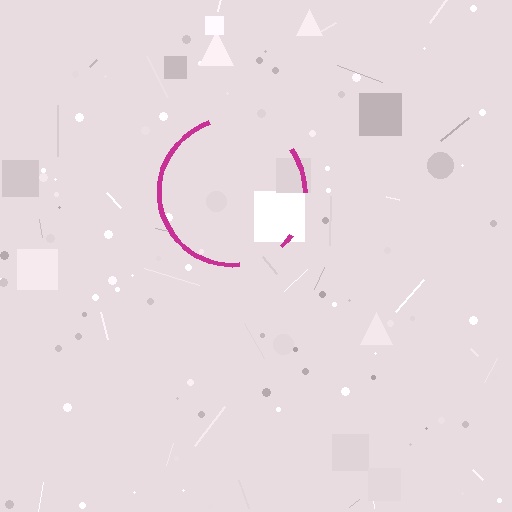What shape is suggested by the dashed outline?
The dashed outline suggests a circle.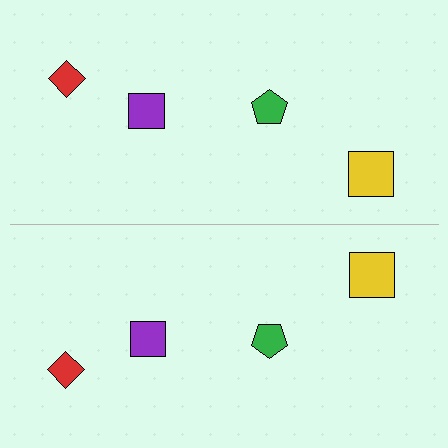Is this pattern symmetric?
Yes, this pattern has bilateral (reflection) symmetry.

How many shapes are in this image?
There are 8 shapes in this image.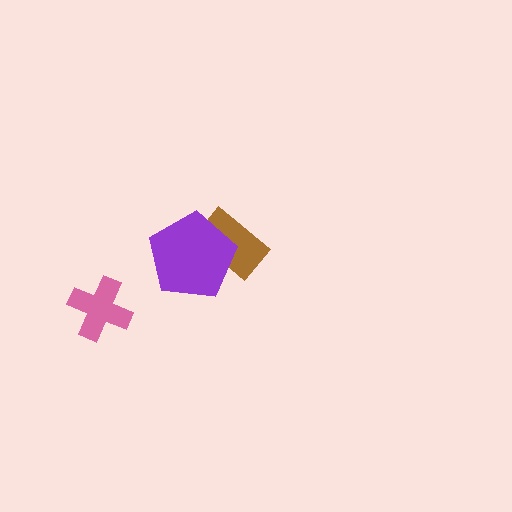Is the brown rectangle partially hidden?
Yes, it is partially covered by another shape.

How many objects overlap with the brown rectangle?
1 object overlaps with the brown rectangle.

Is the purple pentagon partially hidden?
No, no other shape covers it.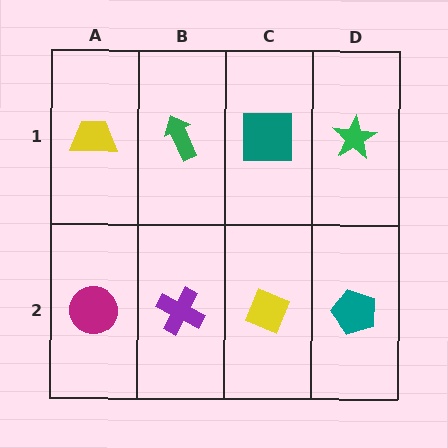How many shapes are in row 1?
4 shapes.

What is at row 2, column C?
A yellow diamond.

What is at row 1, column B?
A green arrow.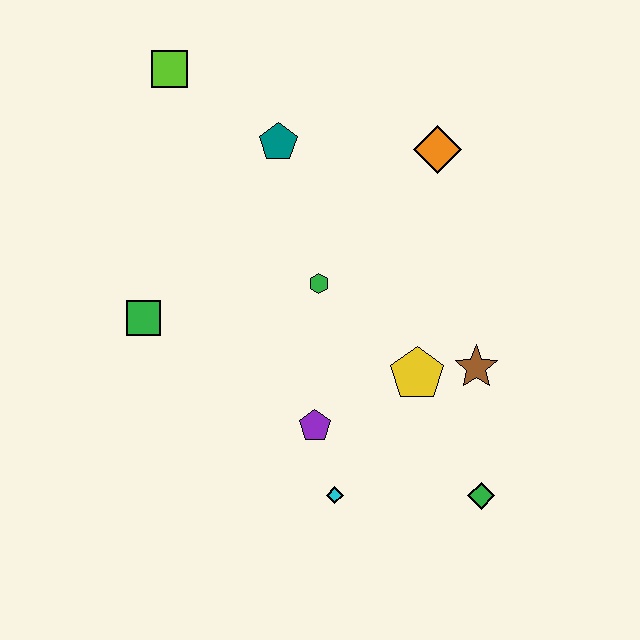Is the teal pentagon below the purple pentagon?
No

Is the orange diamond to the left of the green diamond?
Yes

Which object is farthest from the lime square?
The green diamond is farthest from the lime square.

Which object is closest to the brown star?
The yellow pentagon is closest to the brown star.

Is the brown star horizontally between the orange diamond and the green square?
No